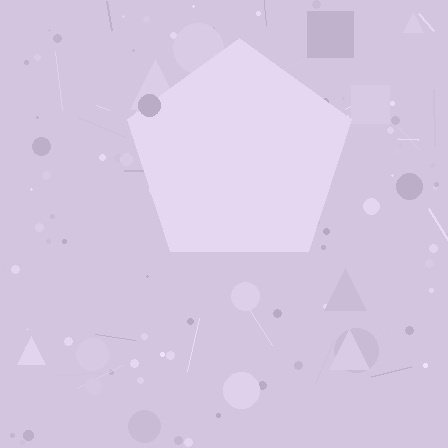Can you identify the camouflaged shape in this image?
The camouflaged shape is a pentagon.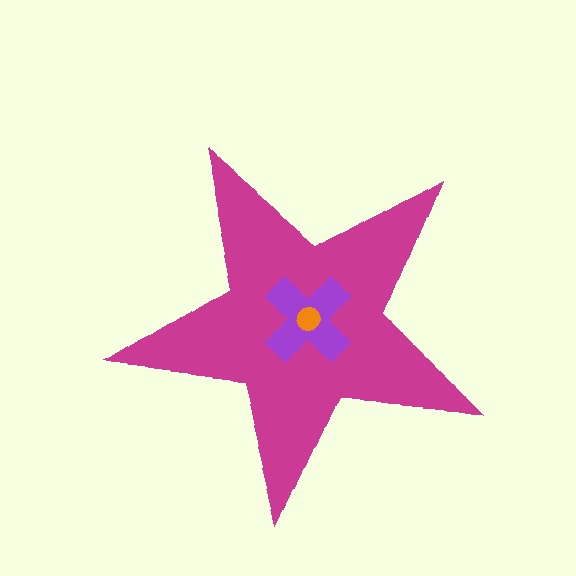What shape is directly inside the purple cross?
The orange circle.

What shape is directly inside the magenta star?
The purple cross.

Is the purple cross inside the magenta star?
Yes.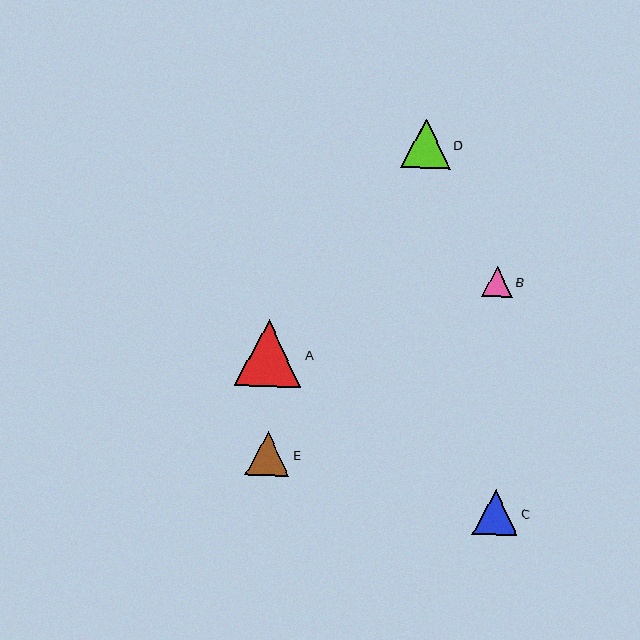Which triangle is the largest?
Triangle A is the largest with a size of approximately 66 pixels.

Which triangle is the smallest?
Triangle B is the smallest with a size of approximately 31 pixels.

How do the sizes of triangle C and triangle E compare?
Triangle C and triangle E are approximately the same size.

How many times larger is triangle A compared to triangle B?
Triangle A is approximately 2.2 times the size of triangle B.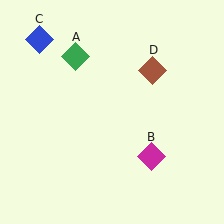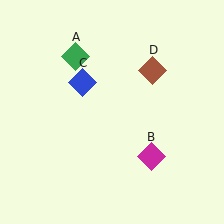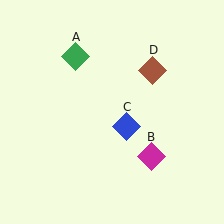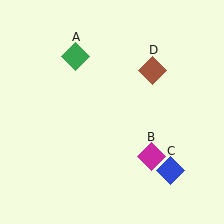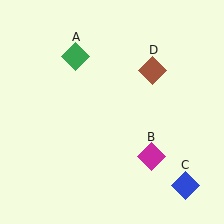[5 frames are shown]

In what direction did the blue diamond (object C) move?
The blue diamond (object C) moved down and to the right.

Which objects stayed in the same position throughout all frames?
Green diamond (object A) and magenta diamond (object B) and brown diamond (object D) remained stationary.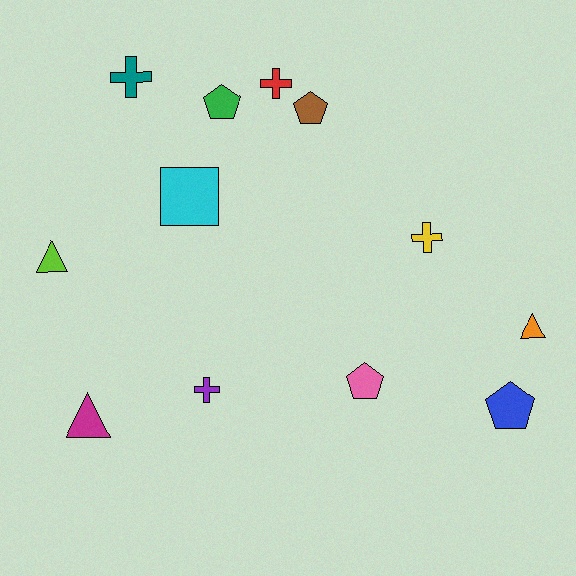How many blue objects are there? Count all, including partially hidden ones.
There is 1 blue object.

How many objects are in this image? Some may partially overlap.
There are 12 objects.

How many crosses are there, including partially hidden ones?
There are 4 crosses.